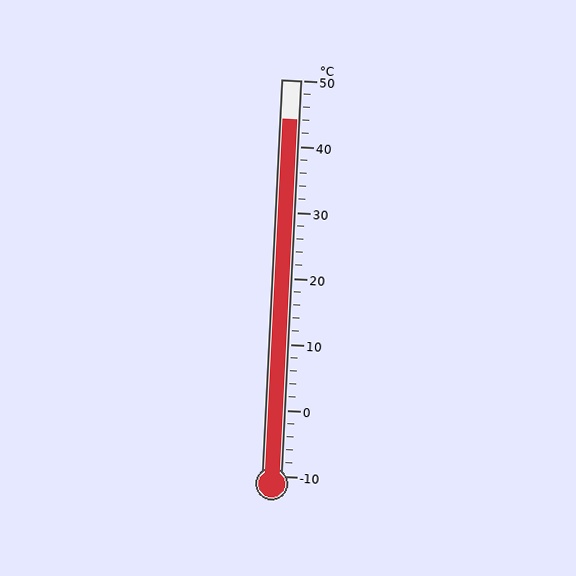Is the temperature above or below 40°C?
The temperature is above 40°C.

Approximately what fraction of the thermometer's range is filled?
The thermometer is filled to approximately 90% of its range.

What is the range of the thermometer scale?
The thermometer scale ranges from -10°C to 50°C.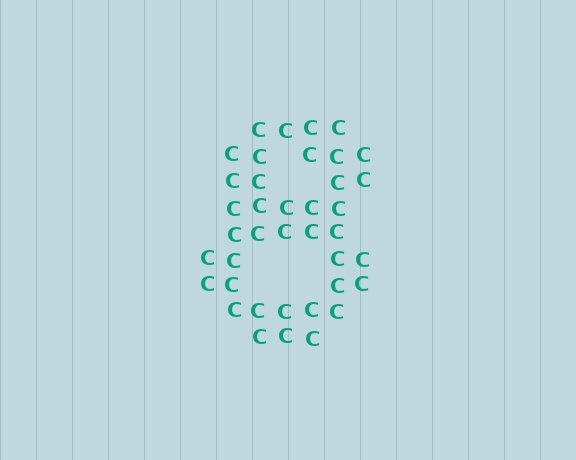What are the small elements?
The small elements are letter C's.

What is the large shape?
The large shape is the digit 8.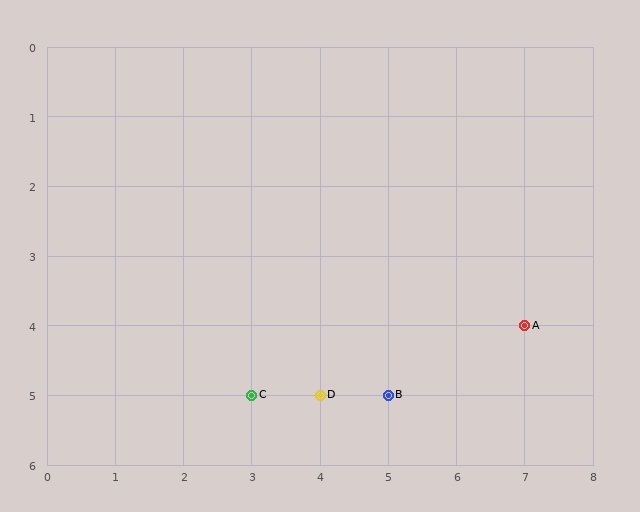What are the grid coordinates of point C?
Point C is at grid coordinates (3, 5).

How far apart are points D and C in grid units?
Points D and C are 1 column apart.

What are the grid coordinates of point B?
Point B is at grid coordinates (5, 5).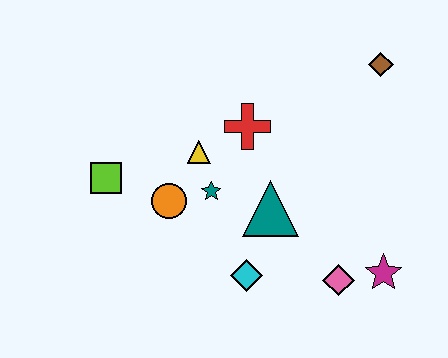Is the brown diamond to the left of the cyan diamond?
No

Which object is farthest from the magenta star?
The lime square is farthest from the magenta star.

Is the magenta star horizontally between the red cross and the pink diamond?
No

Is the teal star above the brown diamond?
No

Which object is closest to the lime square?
The orange circle is closest to the lime square.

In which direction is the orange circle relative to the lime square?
The orange circle is to the right of the lime square.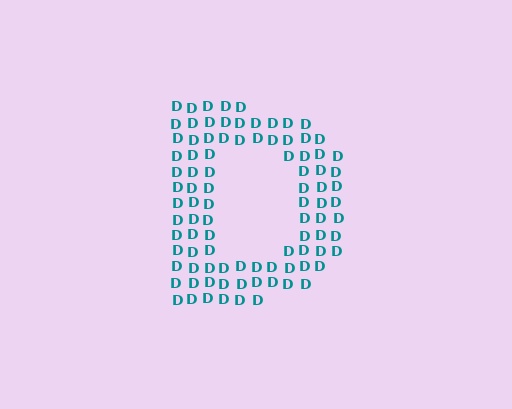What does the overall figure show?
The overall figure shows the letter D.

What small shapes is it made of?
It is made of small letter D's.